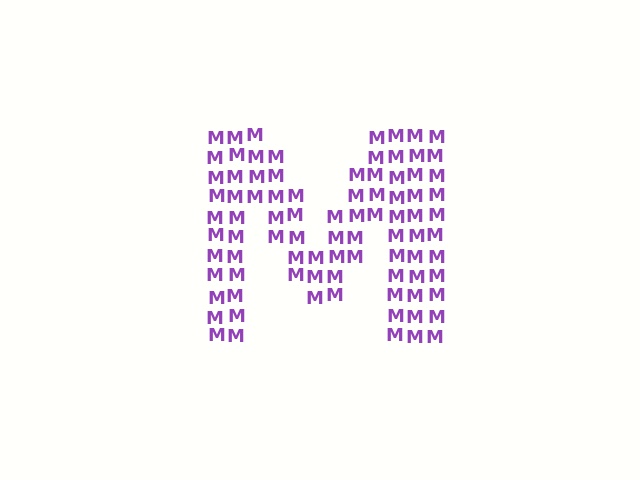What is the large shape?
The large shape is the letter M.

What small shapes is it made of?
It is made of small letter M's.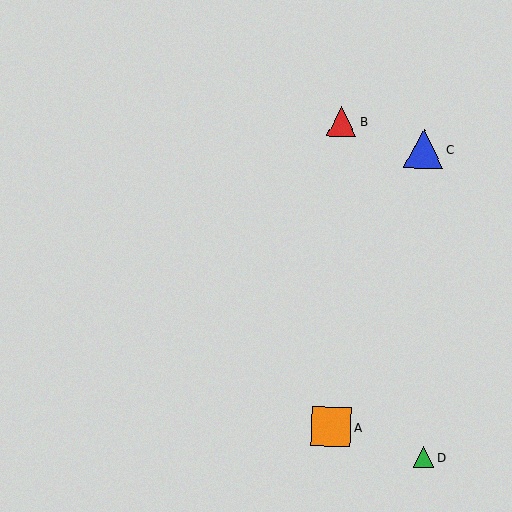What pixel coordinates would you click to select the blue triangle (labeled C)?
Click at (424, 149) to select the blue triangle C.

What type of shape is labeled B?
Shape B is a red triangle.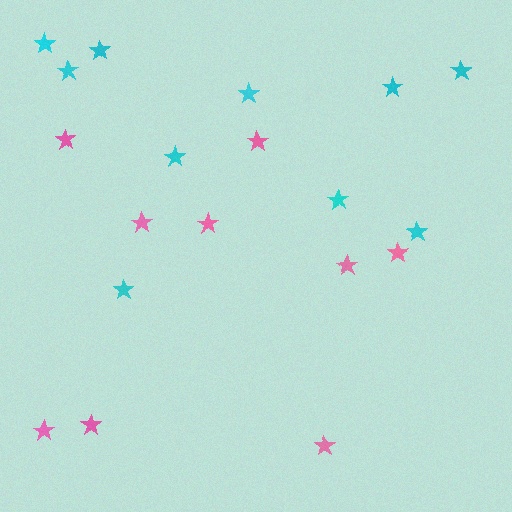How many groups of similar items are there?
There are 2 groups: one group of pink stars (9) and one group of cyan stars (10).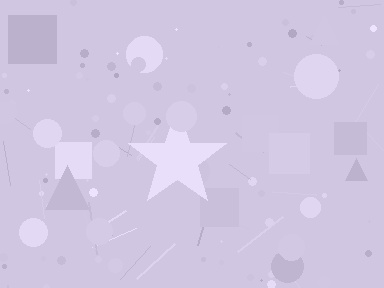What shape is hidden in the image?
A star is hidden in the image.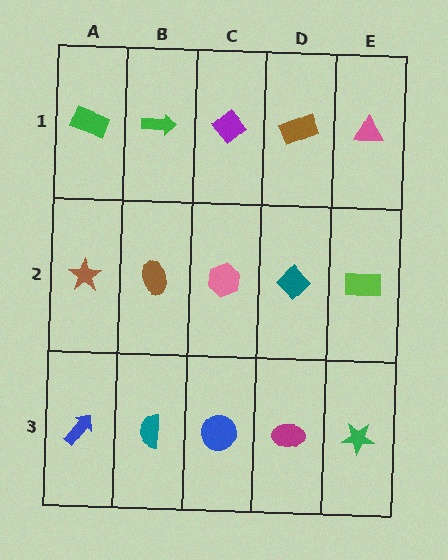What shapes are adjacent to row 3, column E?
A lime rectangle (row 2, column E), a magenta ellipse (row 3, column D).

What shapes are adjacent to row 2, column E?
A pink triangle (row 1, column E), a green star (row 3, column E), a teal diamond (row 2, column D).